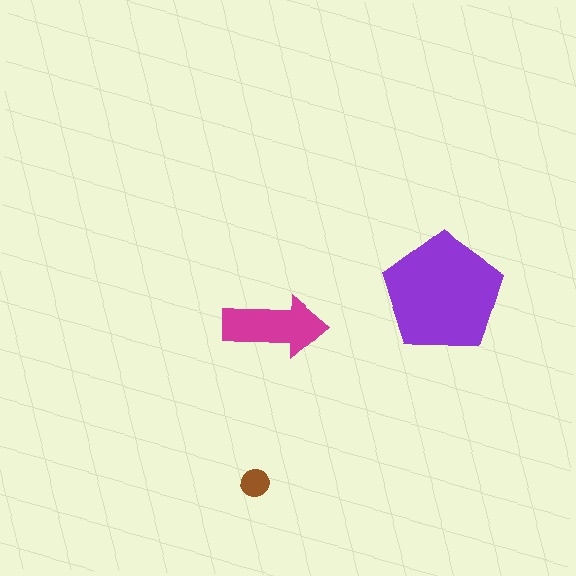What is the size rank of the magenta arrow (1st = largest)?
2nd.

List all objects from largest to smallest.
The purple pentagon, the magenta arrow, the brown circle.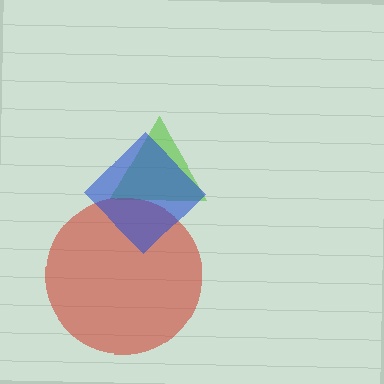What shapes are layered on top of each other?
The layered shapes are: a lime triangle, a red circle, a blue diamond.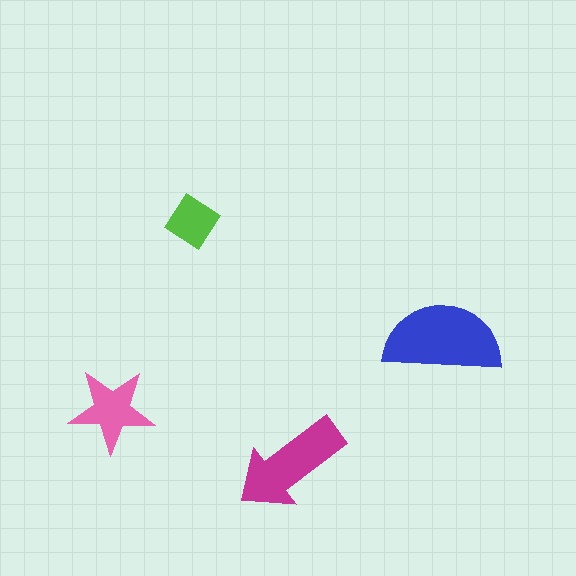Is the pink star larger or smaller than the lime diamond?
Larger.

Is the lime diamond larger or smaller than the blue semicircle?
Smaller.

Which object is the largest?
The blue semicircle.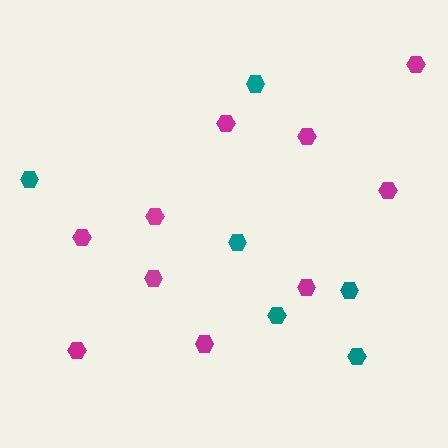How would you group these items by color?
There are 2 groups: one group of teal hexagons (6) and one group of magenta hexagons (10).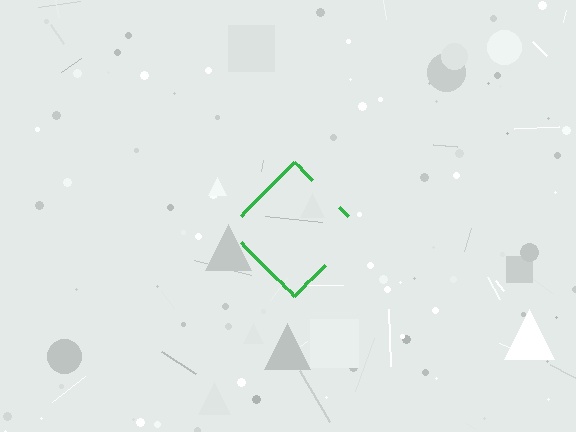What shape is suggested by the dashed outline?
The dashed outline suggests a diamond.